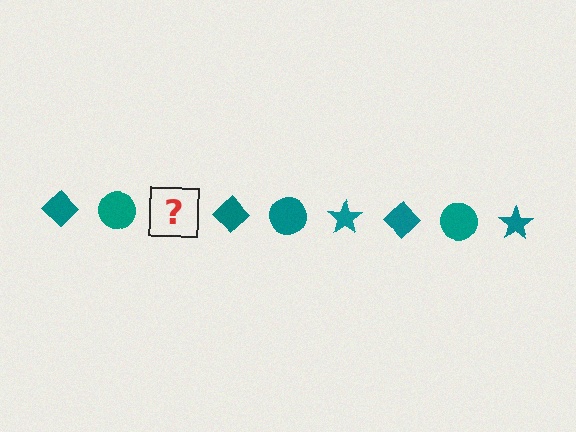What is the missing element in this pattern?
The missing element is a teal star.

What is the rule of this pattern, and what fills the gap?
The rule is that the pattern cycles through diamond, circle, star shapes in teal. The gap should be filled with a teal star.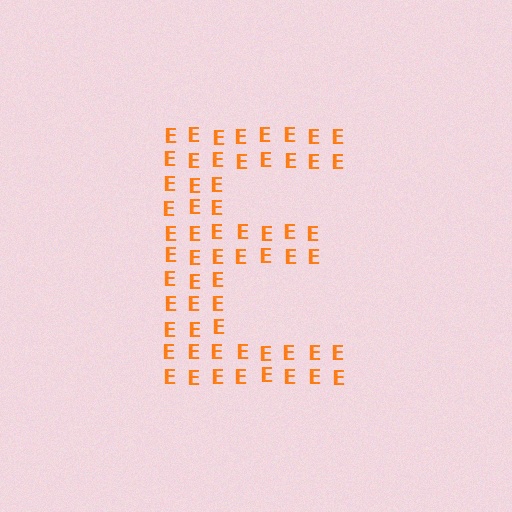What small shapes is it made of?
It is made of small letter E's.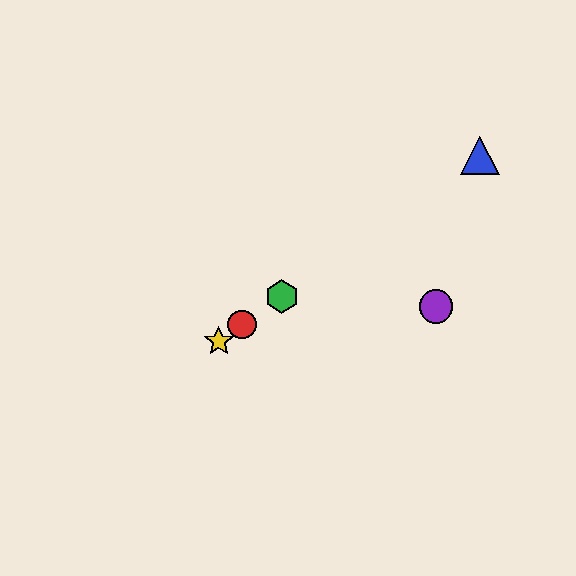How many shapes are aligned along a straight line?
4 shapes (the red circle, the blue triangle, the green hexagon, the yellow star) are aligned along a straight line.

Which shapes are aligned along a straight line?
The red circle, the blue triangle, the green hexagon, the yellow star are aligned along a straight line.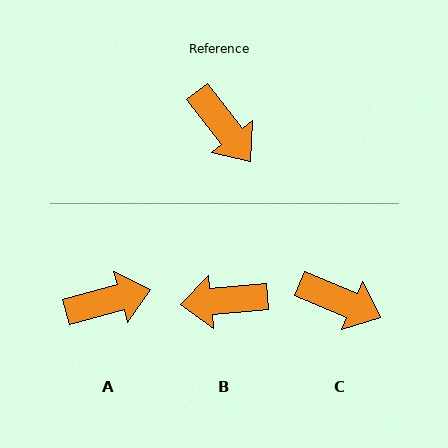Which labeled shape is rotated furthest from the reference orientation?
B, about 122 degrees away.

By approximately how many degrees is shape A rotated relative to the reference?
Approximately 67 degrees counter-clockwise.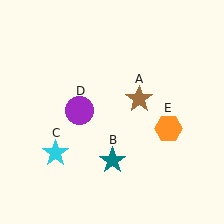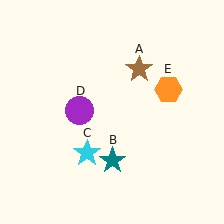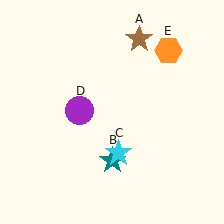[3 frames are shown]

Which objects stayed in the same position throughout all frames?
Teal star (object B) and purple circle (object D) remained stationary.